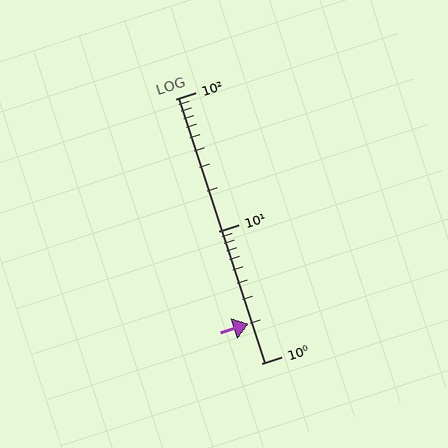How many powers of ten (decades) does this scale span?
The scale spans 2 decades, from 1 to 100.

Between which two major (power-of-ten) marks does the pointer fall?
The pointer is between 1 and 10.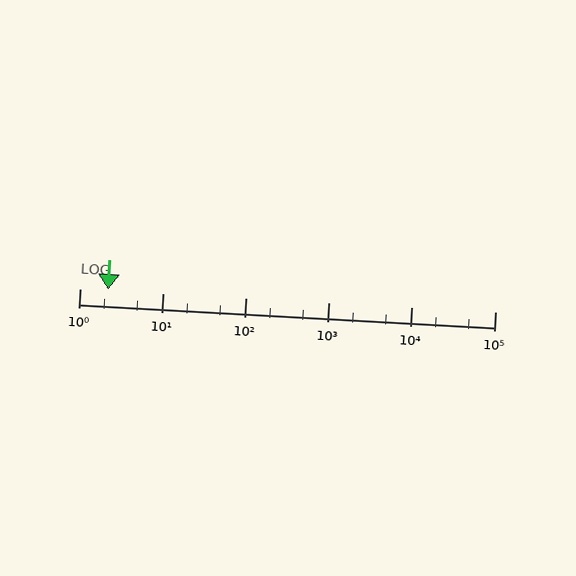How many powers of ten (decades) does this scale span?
The scale spans 5 decades, from 1 to 100000.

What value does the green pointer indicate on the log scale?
The pointer indicates approximately 2.2.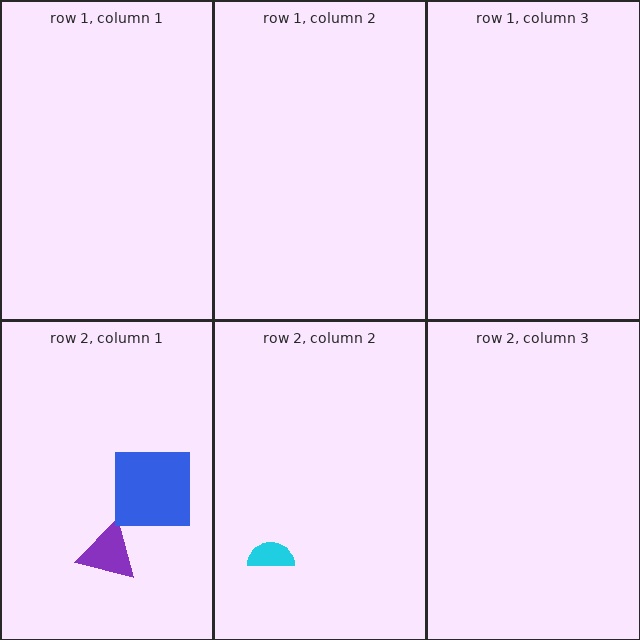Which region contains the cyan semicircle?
The row 2, column 2 region.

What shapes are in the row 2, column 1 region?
The purple triangle, the blue square.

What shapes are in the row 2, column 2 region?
The cyan semicircle.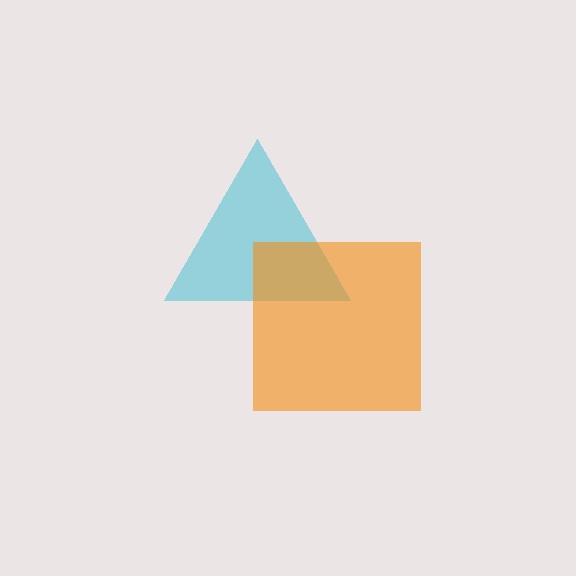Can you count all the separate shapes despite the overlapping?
Yes, there are 2 separate shapes.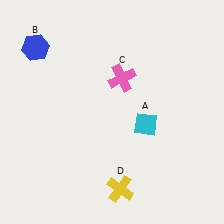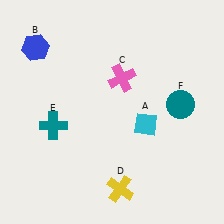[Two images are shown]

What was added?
A teal cross (E), a teal circle (F) were added in Image 2.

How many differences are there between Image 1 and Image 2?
There are 2 differences between the two images.